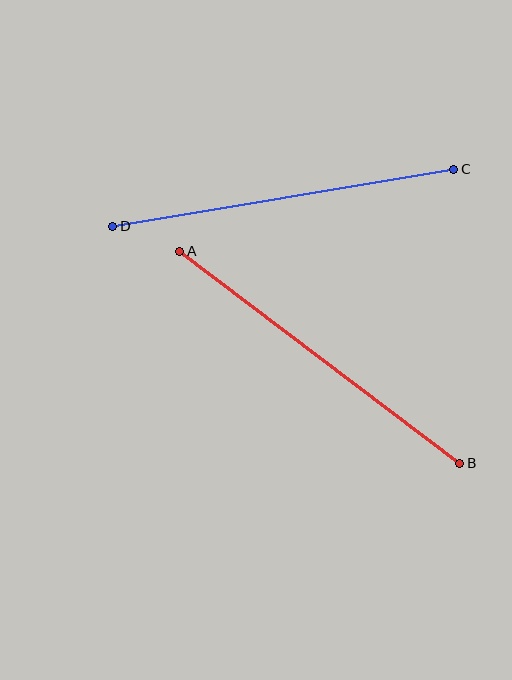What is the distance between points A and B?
The distance is approximately 351 pixels.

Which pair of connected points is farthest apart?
Points A and B are farthest apart.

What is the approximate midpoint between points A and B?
The midpoint is at approximately (320, 357) pixels.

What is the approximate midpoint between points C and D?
The midpoint is at approximately (283, 198) pixels.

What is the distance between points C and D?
The distance is approximately 345 pixels.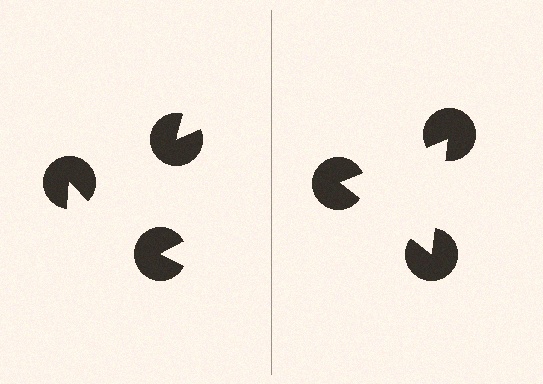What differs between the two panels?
The pac-man discs are positioned identically on both sides; only the wedge orientations differ. On the right they align to a triangle; on the left they are misaligned.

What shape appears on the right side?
An illusory triangle.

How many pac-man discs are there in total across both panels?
6 — 3 on each side.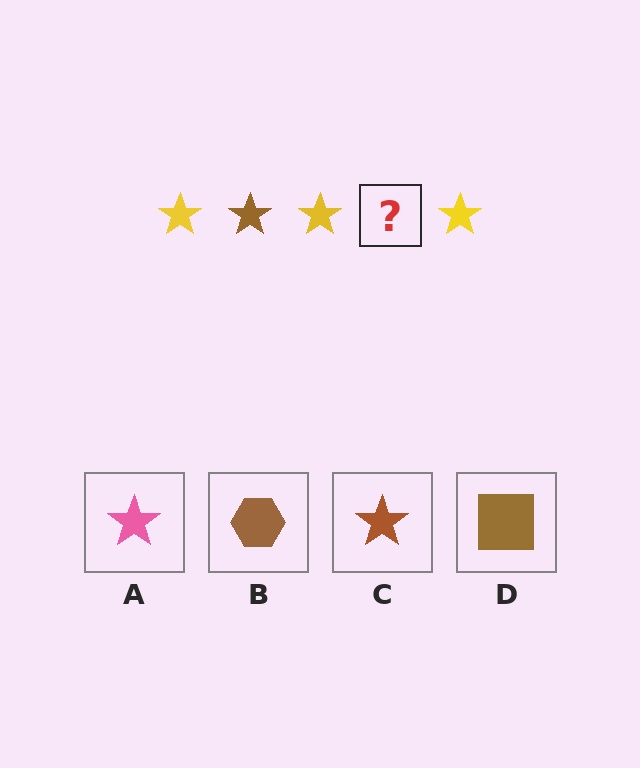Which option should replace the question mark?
Option C.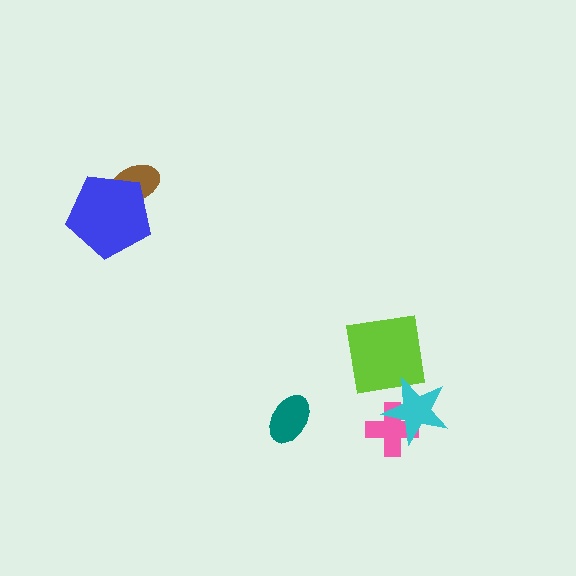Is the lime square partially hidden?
No, no other shape covers it.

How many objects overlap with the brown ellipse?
1 object overlaps with the brown ellipse.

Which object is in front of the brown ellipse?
The blue pentagon is in front of the brown ellipse.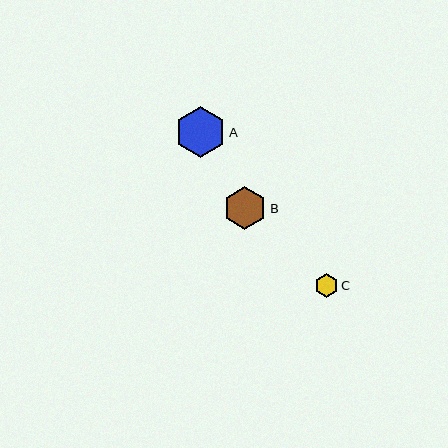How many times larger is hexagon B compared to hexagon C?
Hexagon B is approximately 1.9 times the size of hexagon C.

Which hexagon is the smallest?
Hexagon C is the smallest with a size of approximately 23 pixels.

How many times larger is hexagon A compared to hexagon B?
Hexagon A is approximately 1.2 times the size of hexagon B.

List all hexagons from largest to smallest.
From largest to smallest: A, B, C.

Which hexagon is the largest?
Hexagon A is the largest with a size of approximately 51 pixels.